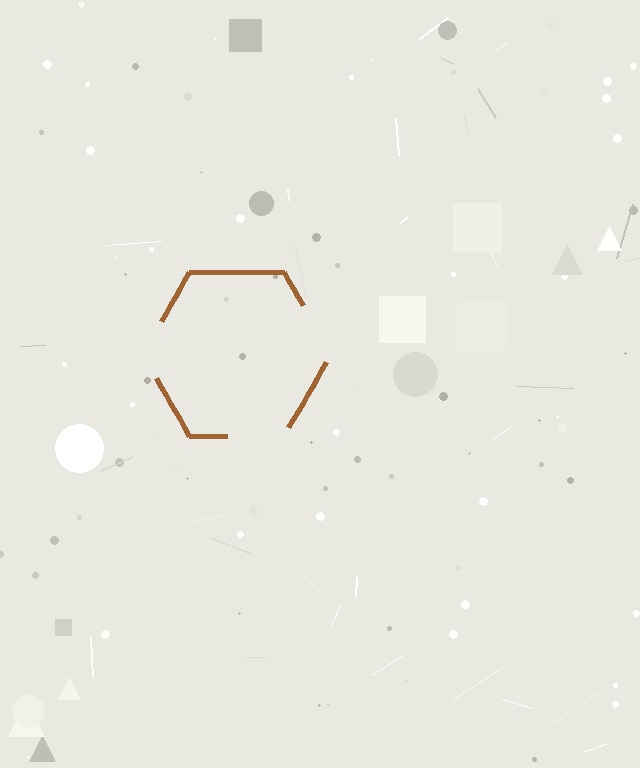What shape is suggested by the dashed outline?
The dashed outline suggests a hexagon.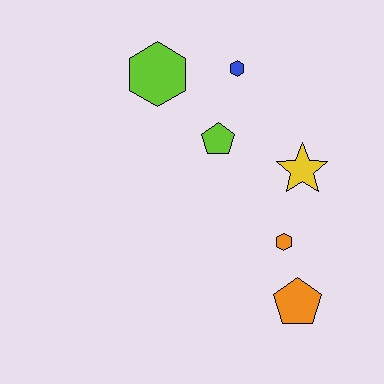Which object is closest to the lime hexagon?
The blue hexagon is closest to the lime hexagon.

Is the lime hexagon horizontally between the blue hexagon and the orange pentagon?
No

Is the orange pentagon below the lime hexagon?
Yes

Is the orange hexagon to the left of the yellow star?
Yes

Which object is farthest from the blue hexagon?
The orange pentagon is farthest from the blue hexagon.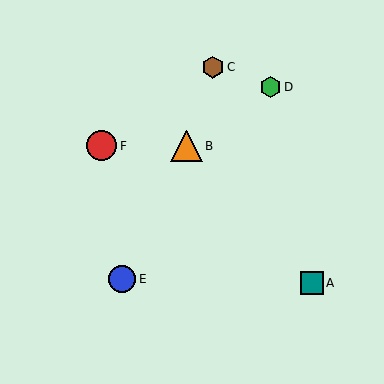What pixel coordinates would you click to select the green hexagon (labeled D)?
Click at (271, 87) to select the green hexagon D.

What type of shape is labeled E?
Shape E is a blue circle.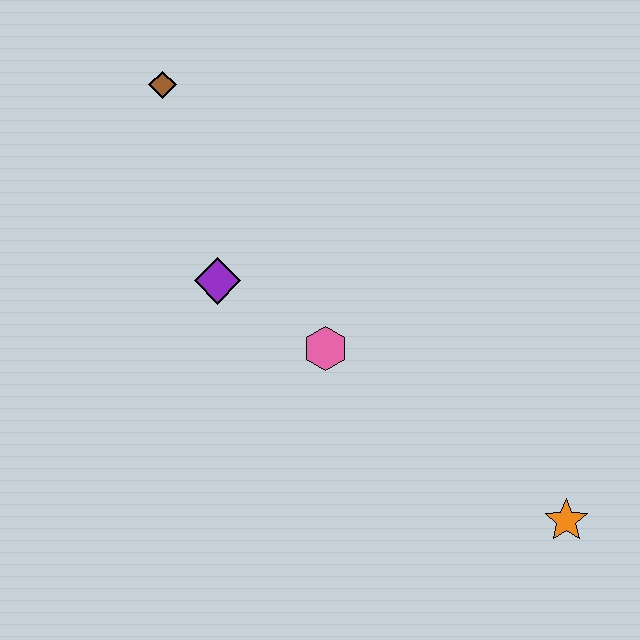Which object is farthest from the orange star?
The brown diamond is farthest from the orange star.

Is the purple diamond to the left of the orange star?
Yes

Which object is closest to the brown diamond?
The purple diamond is closest to the brown diamond.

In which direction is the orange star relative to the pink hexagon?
The orange star is to the right of the pink hexagon.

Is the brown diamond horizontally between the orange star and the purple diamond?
No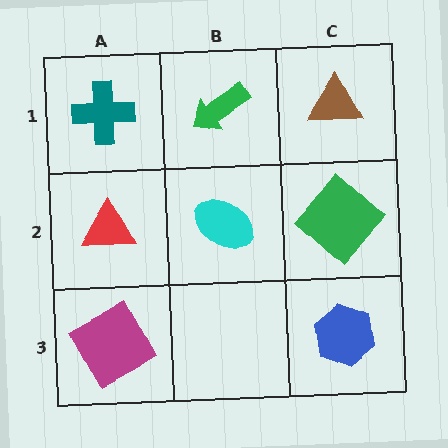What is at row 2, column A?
A red triangle.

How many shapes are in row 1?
3 shapes.